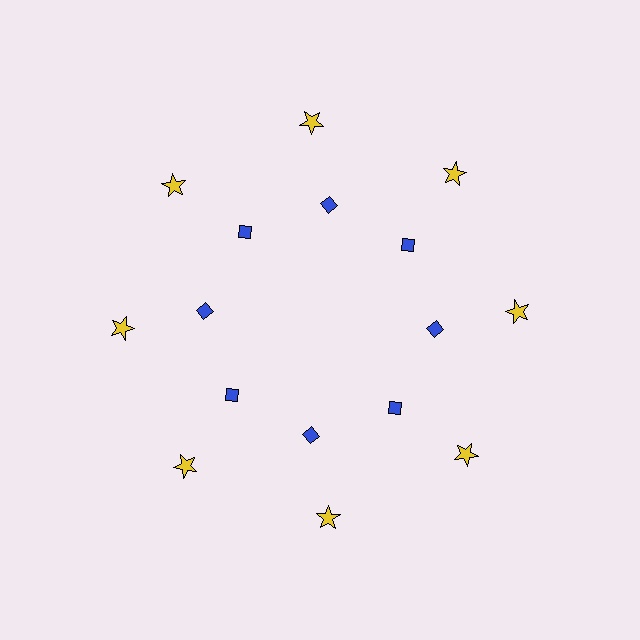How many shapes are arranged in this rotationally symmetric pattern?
There are 16 shapes, arranged in 8 groups of 2.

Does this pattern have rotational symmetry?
Yes, this pattern has 8-fold rotational symmetry. It looks the same after rotating 45 degrees around the center.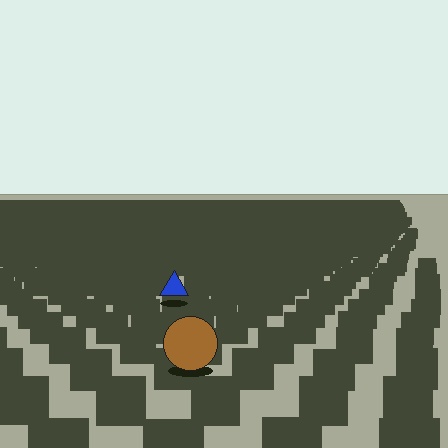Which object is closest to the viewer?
The brown circle is closest. The texture marks near it are larger and more spread out.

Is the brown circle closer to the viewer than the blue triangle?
Yes. The brown circle is closer — you can tell from the texture gradient: the ground texture is coarser near it.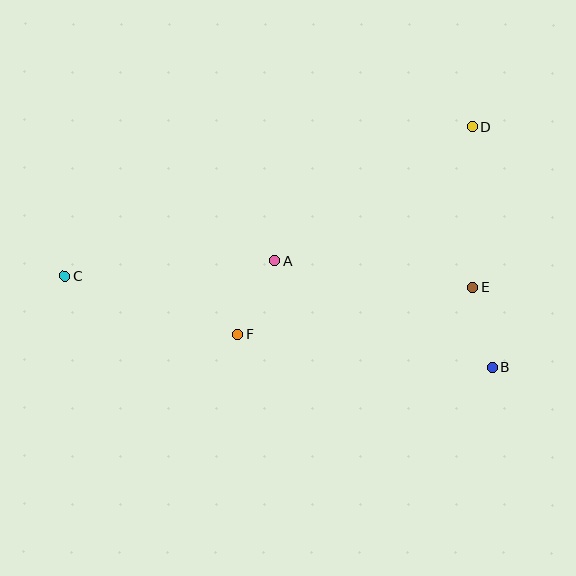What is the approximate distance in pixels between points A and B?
The distance between A and B is approximately 242 pixels.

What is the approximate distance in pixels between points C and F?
The distance between C and F is approximately 182 pixels.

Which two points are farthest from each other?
Points B and C are farthest from each other.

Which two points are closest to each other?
Points B and E are closest to each other.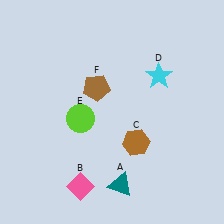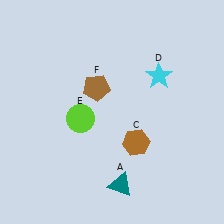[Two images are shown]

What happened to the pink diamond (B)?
The pink diamond (B) was removed in Image 2. It was in the bottom-left area of Image 1.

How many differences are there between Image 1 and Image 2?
There is 1 difference between the two images.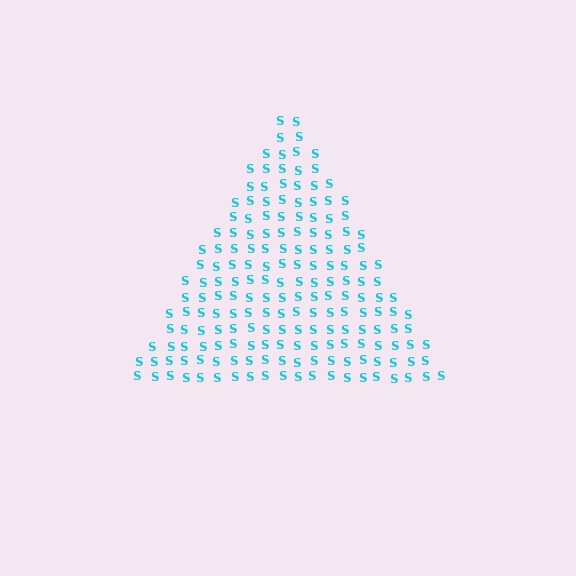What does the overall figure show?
The overall figure shows a triangle.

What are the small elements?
The small elements are letter S's.